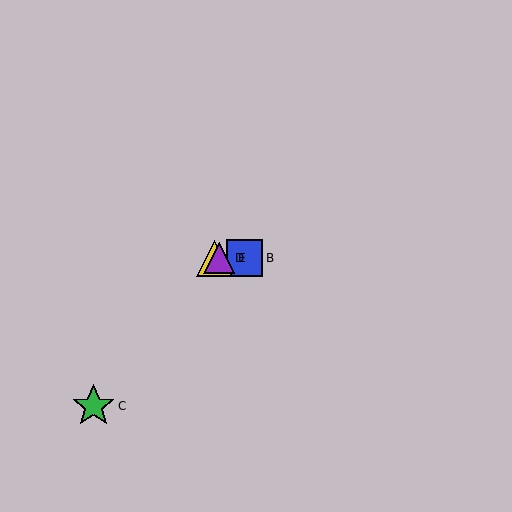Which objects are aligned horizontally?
Objects A, B, D, E are aligned horizontally.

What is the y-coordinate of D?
Object D is at y≈258.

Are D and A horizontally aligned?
Yes, both are at y≈258.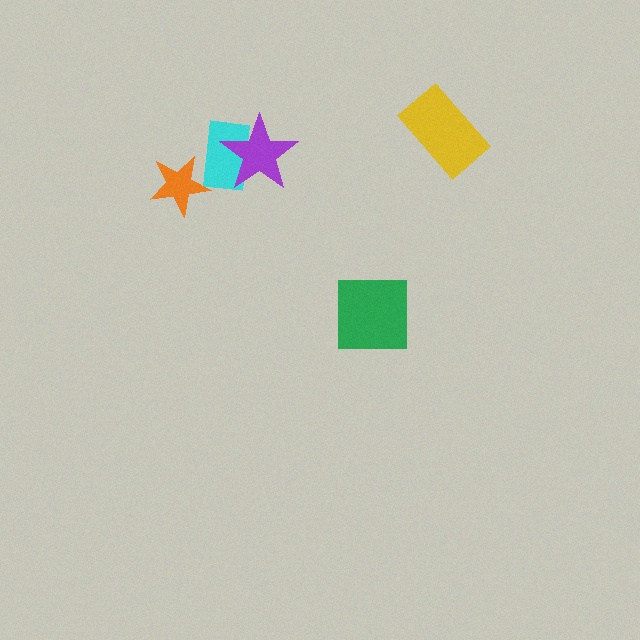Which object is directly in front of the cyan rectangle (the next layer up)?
The purple star is directly in front of the cyan rectangle.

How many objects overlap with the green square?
0 objects overlap with the green square.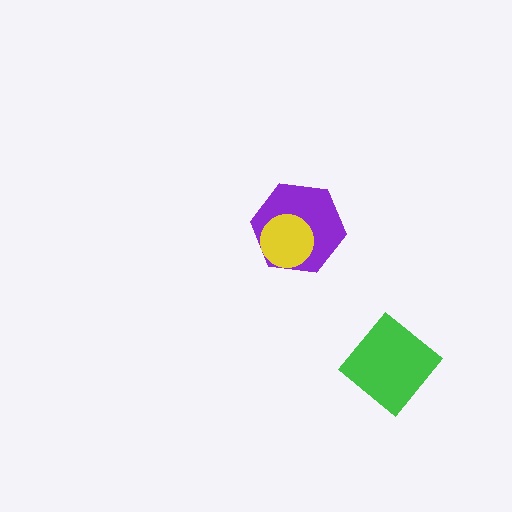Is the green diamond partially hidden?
No, no other shape covers it.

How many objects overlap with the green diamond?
0 objects overlap with the green diamond.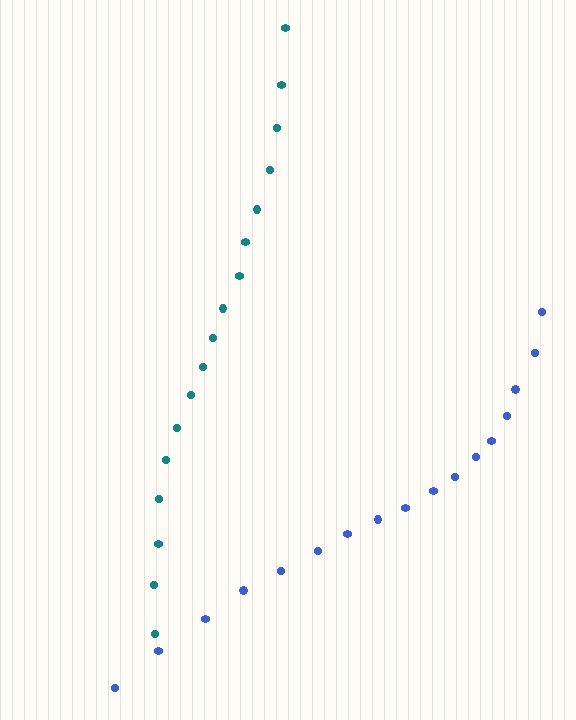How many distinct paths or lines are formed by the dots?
There are 2 distinct paths.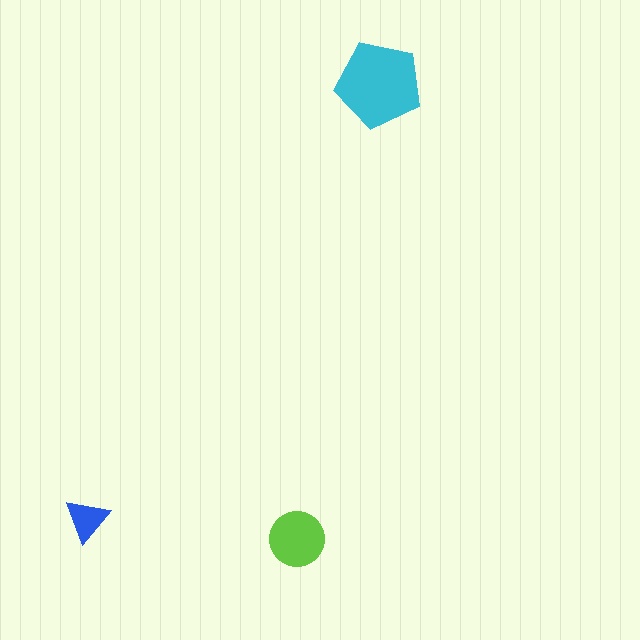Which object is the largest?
The cyan pentagon.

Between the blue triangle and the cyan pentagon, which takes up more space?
The cyan pentagon.